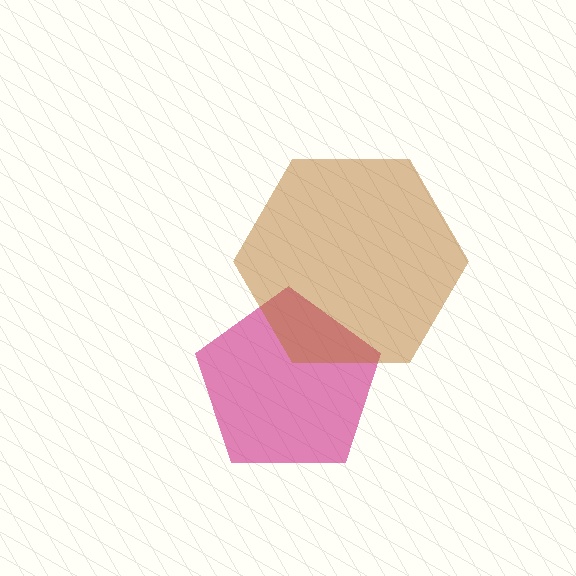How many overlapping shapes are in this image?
There are 2 overlapping shapes in the image.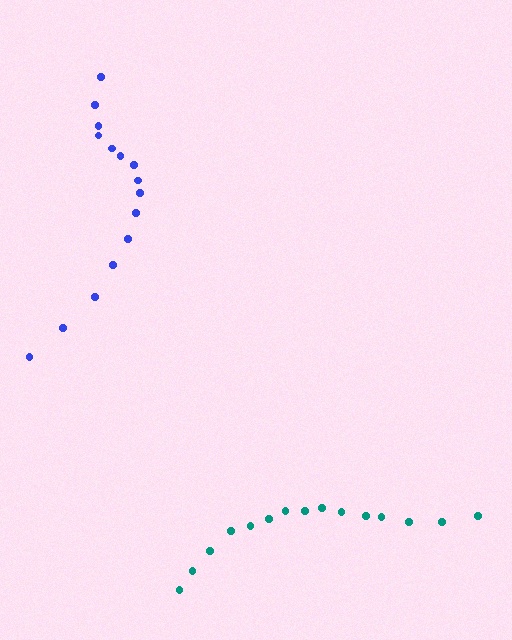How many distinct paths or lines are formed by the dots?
There are 2 distinct paths.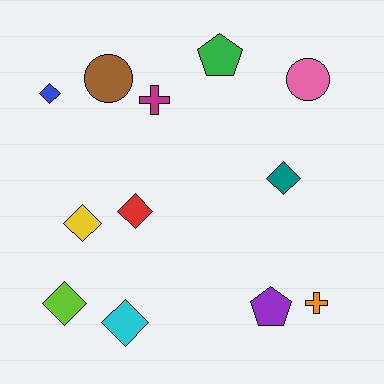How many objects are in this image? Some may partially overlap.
There are 12 objects.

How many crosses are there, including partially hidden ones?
There are 2 crosses.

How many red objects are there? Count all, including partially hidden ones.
There is 1 red object.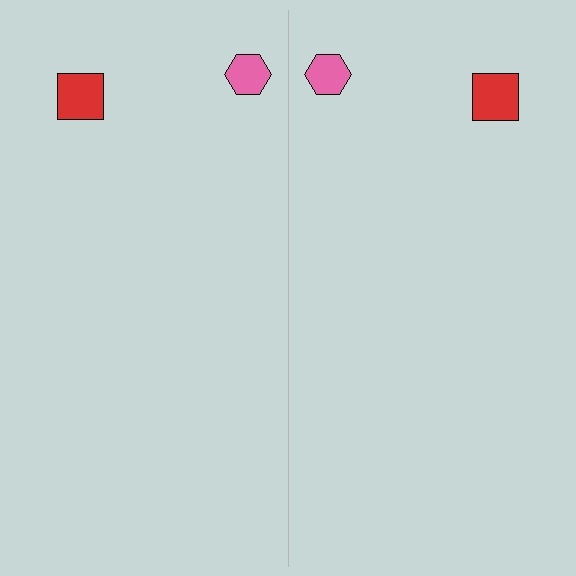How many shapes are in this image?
There are 4 shapes in this image.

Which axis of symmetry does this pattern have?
The pattern has a vertical axis of symmetry running through the center of the image.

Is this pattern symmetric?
Yes, this pattern has bilateral (reflection) symmetry.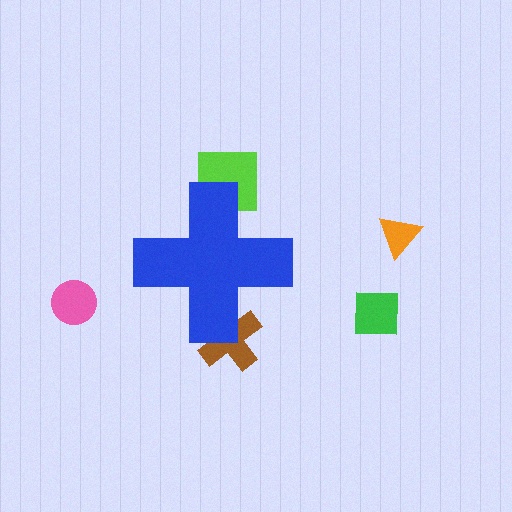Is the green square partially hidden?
No, the green square is fully visible.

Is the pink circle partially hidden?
No, the pink circle is fully visible.